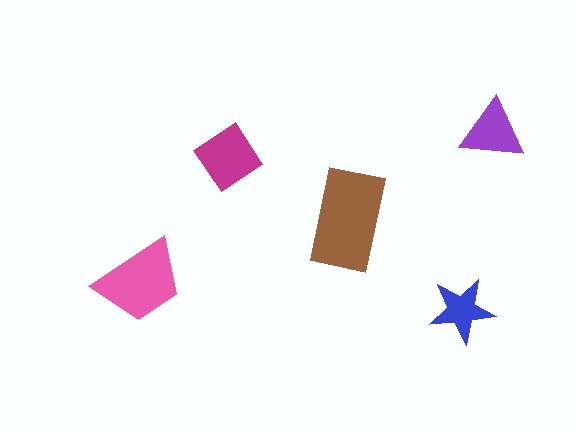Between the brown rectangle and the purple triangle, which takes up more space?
The brown rectangle.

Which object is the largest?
The brown rectangle.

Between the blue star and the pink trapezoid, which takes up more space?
The pink trapezoid.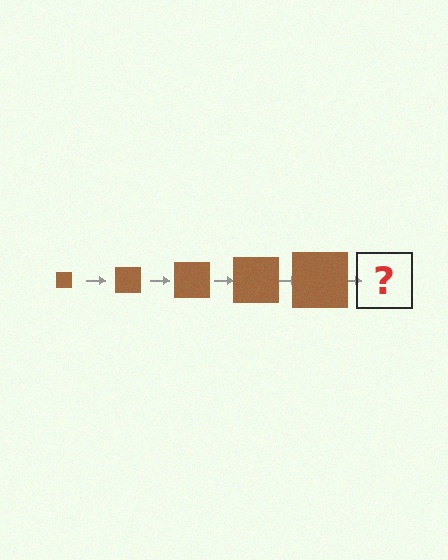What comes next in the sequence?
The next element should be a brown square, larger than the previous one.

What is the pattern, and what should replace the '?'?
The pattern is that the square gets progressively larger each step. The '?' should be a brown square, larger than the previous one.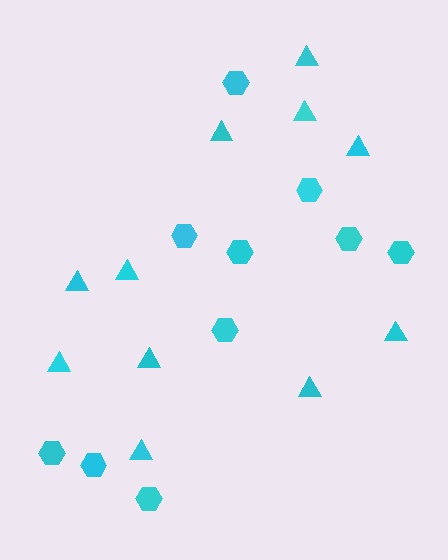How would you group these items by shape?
There are 2 groups: one group of hexagons (10) and one group of triangles (11).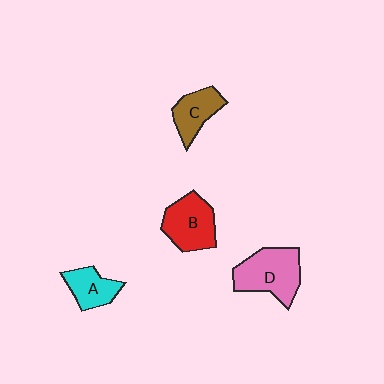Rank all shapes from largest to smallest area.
From largest to smallest: D (pink), B (red), C (brown), A (cyan).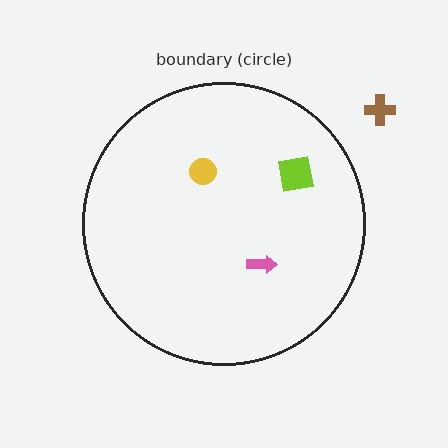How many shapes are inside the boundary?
3 inside, 1 outside.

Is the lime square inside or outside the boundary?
Inside.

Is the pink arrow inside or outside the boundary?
Inside.